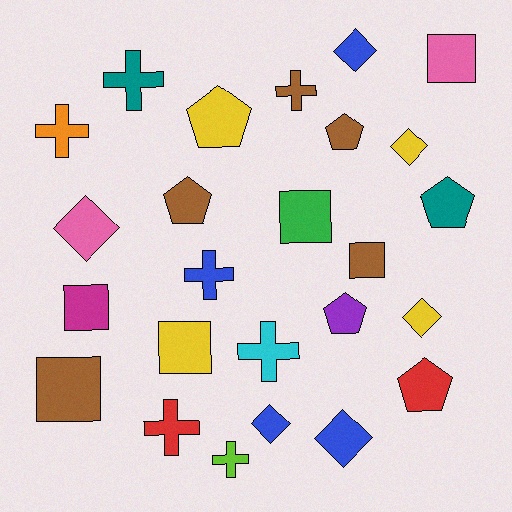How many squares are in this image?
There are 6 squares.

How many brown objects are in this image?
There are 5 brown objects.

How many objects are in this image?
There are 25 objects.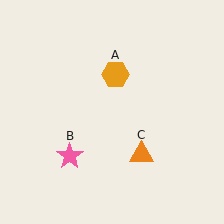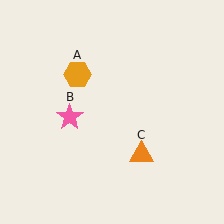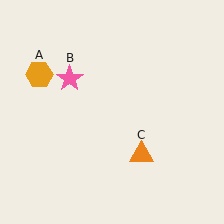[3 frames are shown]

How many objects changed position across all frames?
2 objects changed position: orange hexagon (object A), pink star (object B).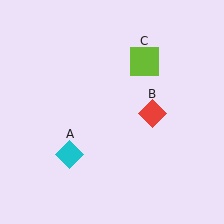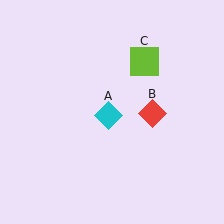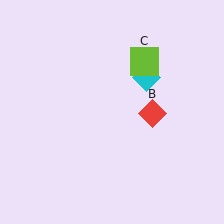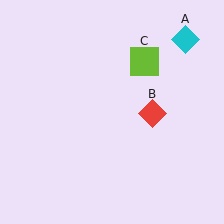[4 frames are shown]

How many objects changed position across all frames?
1 object changed position: cyan diamond (object A).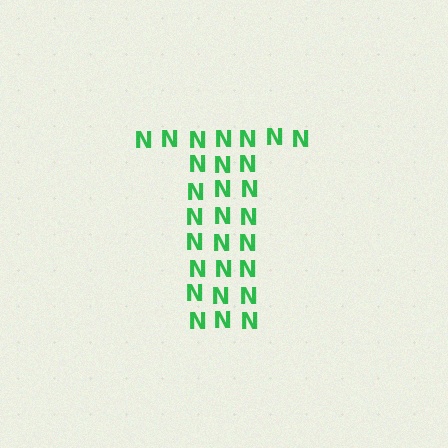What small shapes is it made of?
It is made of small letter N's.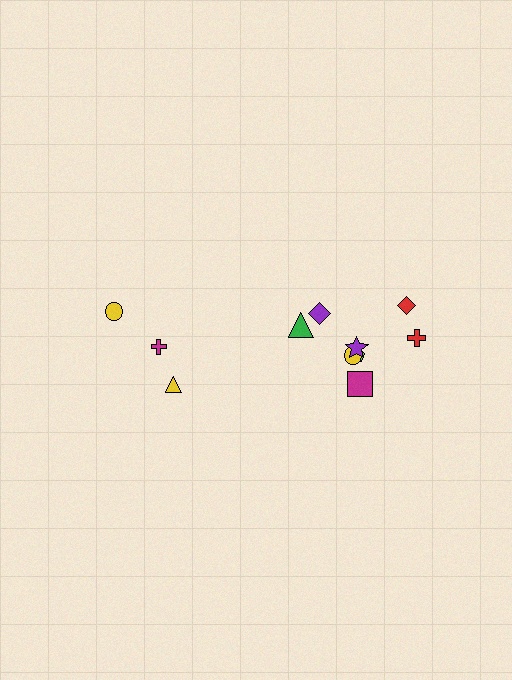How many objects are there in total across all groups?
There are 11 objects.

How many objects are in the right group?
There are 8 objects.